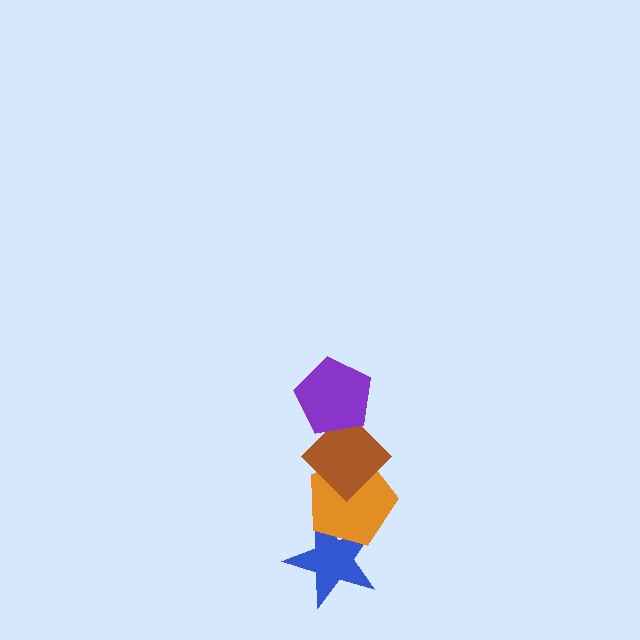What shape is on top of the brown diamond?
The purple pentagon is on top of the brown diamond.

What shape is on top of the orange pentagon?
The brown diamond is on top of the orange pentagon.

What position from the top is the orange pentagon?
The orange pentagon is 3rd from the top.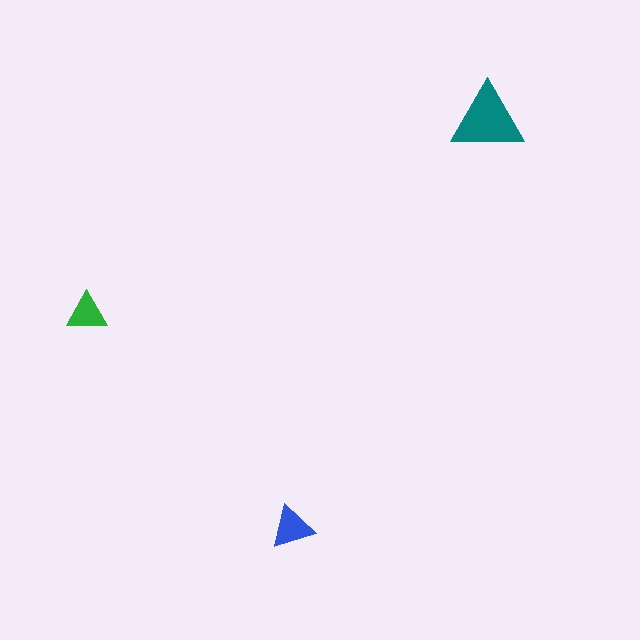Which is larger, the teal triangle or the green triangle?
The teal one.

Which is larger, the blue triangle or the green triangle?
The blue one.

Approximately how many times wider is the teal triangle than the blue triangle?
About 1.5 times wider.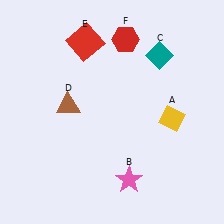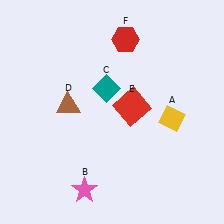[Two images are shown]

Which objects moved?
The objects that moved are: the pink star (B), the teal diamond (C), the red square (E).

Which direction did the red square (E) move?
The red square (E) moved down.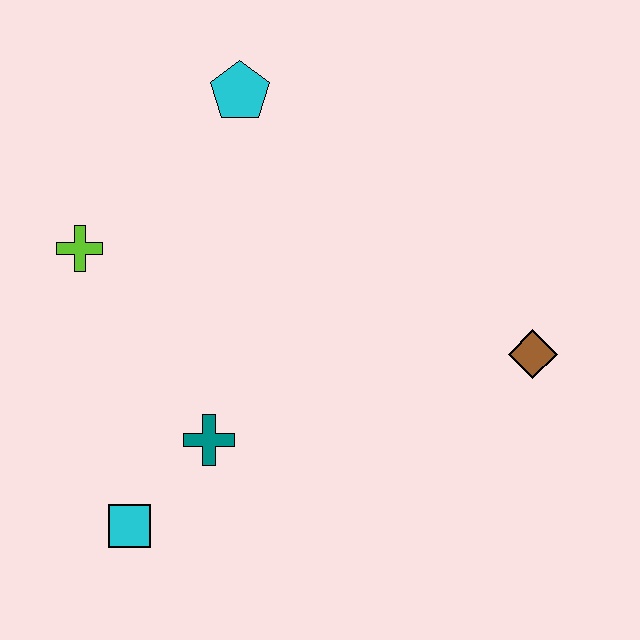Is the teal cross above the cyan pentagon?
No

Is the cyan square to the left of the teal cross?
Yes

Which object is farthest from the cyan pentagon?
The cyan square is farthest from the cyan pentagon.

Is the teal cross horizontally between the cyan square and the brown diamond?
Yes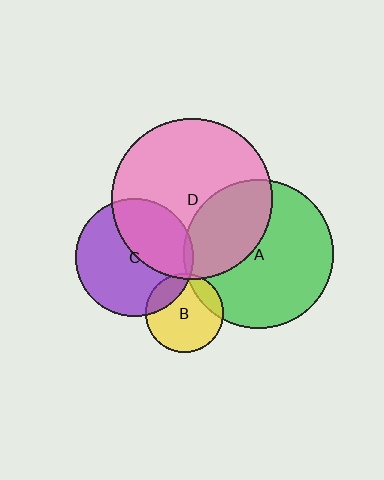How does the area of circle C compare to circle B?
Approximately 2.3 times.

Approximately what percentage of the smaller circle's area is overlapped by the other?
Approximately 5%.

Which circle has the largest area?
Circle D (pink).